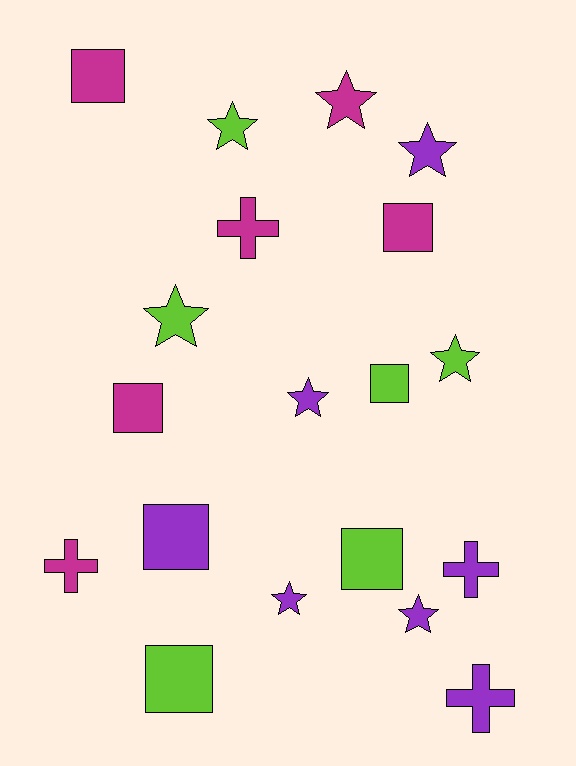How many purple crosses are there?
There are 2 purple crosses.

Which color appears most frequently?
Purple, with 7 objects.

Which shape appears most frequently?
Star, with 8 objects.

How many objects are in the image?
There are 19 objects.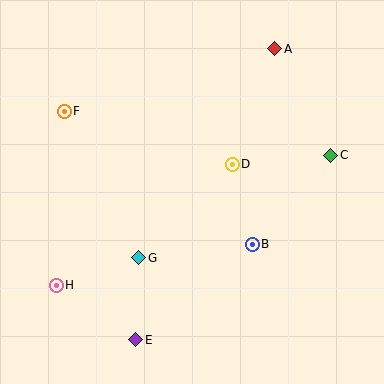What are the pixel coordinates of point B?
Point B is at (252, 244).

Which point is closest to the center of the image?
Point D at (232, 164) is closest to the center.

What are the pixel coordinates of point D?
Point D is at (232, 164).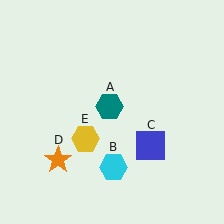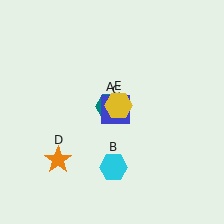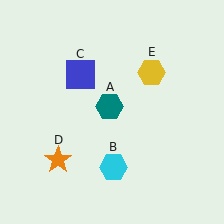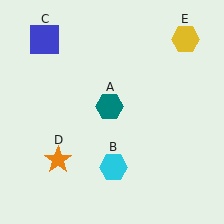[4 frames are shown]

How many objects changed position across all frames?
2 objects changed position: blue square (object C), yellow hexagon (object E).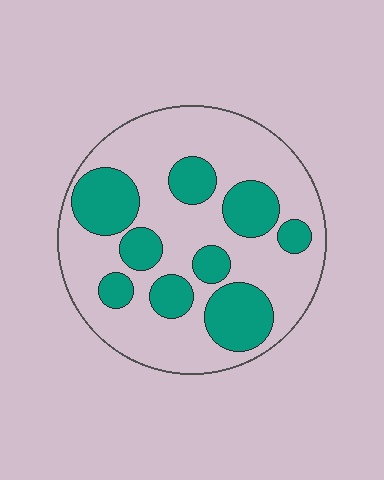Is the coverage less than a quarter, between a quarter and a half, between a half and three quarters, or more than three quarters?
Between a quarter and a half.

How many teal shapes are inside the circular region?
9.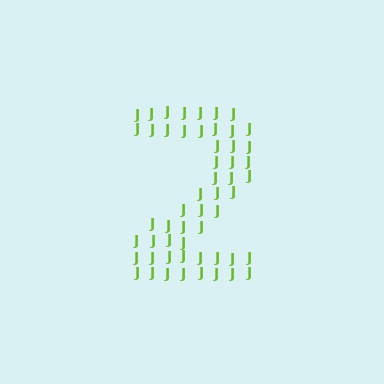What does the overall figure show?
The overall figure shows the digit 2.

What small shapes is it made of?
It is made of small letter J's.